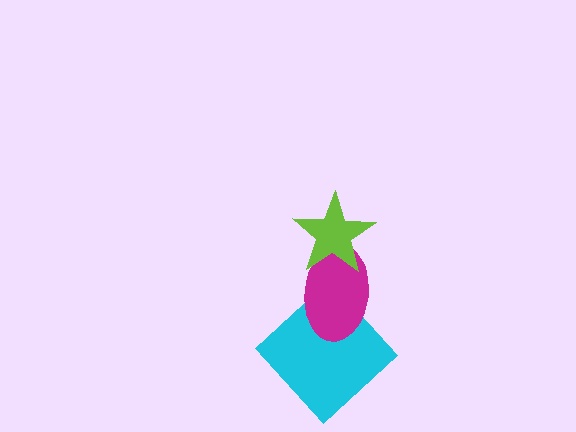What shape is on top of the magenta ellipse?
The lime star is on top of the magenta ellipse.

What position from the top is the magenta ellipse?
The magenta ellipse is 2nd from the top.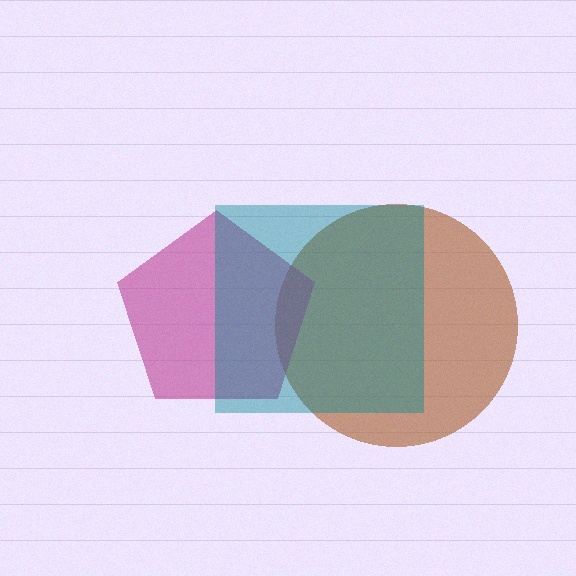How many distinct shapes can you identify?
There are 3 distinct shapes: a brown circle, a magenta pentagon, a teal square.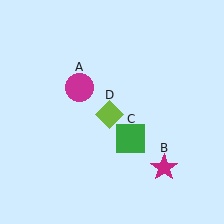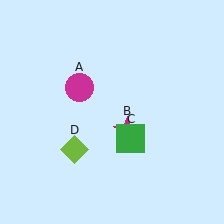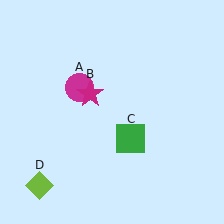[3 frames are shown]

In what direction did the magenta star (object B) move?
The magenta star (object B) moved up and to the left.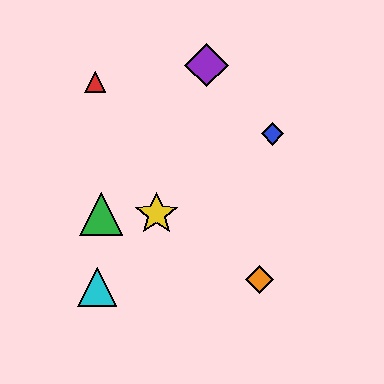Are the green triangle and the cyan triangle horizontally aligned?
No, the green triangle is at y≈214 and the cyan triangle is at y≈287.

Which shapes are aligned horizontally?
The green triangle, the yellow star are aligned horizontally.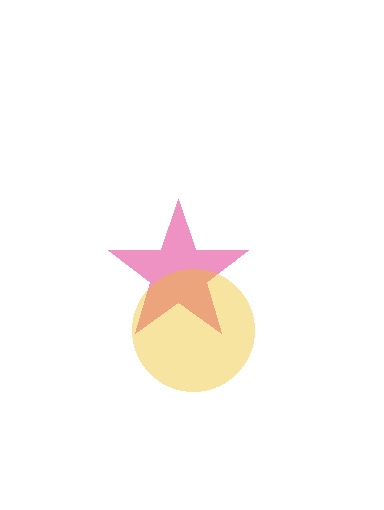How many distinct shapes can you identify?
There are 2 distinct shapes: a pink star, a yellow circle.